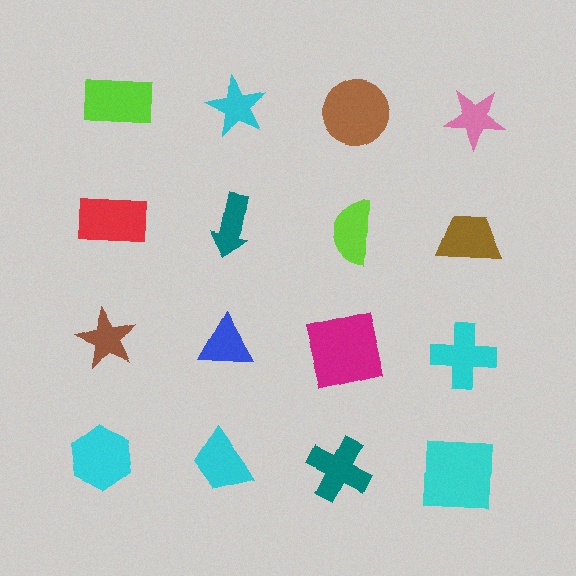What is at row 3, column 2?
A blue triangle.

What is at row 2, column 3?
A lime semicircle.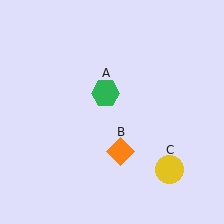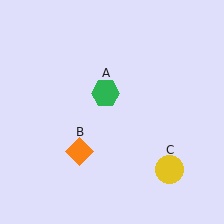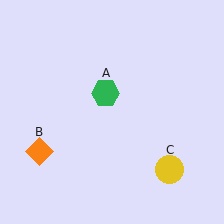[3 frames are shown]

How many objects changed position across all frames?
1 object changed position: orange diamond (object B).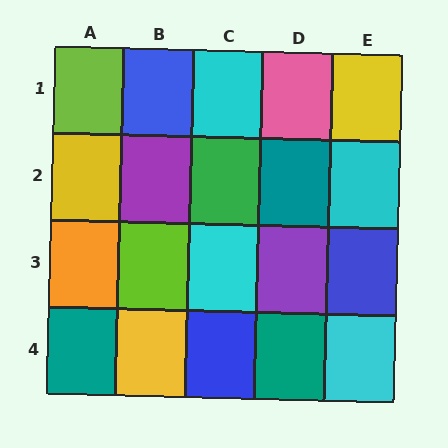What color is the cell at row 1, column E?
Yellow.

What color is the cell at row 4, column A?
Teal.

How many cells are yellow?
3 cells are yellow.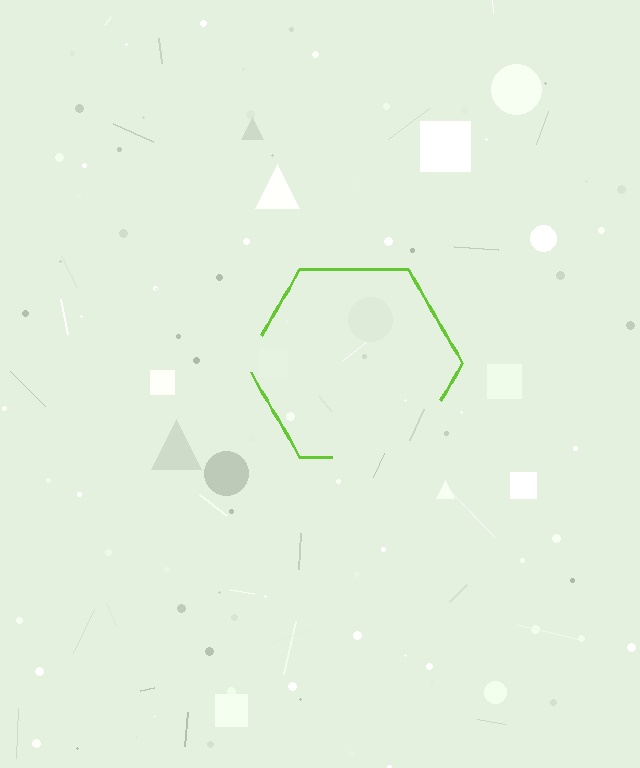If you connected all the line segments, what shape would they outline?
They would outline a hexagon.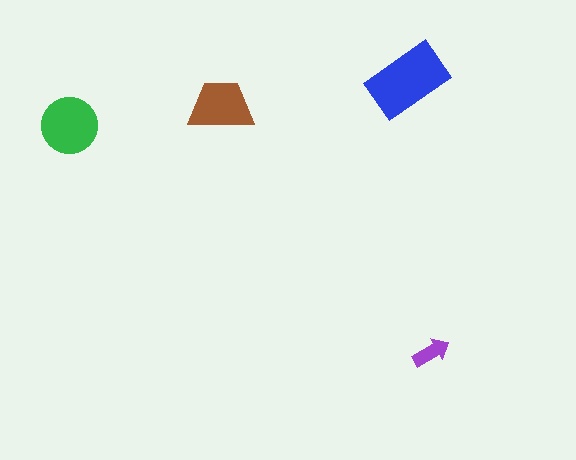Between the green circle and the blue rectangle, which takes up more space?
The blue rectangle.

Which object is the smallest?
The purple arrow.